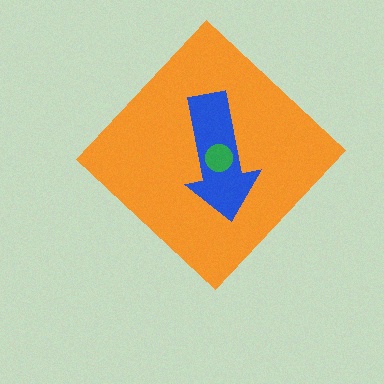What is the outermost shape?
The orange diamond.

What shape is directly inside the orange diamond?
The blue arrow.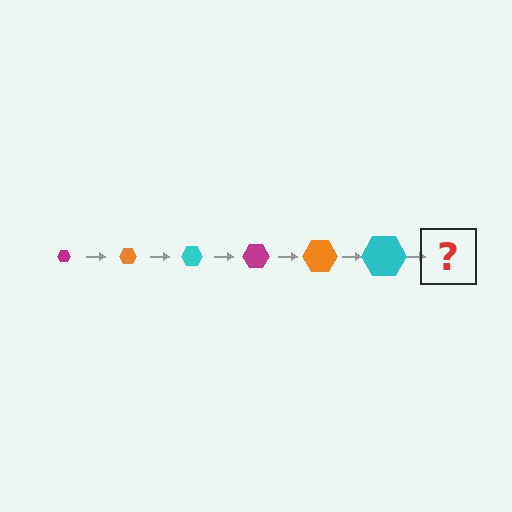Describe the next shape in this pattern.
It should be a magenta hexagon, larger than the previous one.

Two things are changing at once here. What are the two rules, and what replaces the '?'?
The two rules are that the hexagon grows larger each step and the color cycles through magenta, orange, and cyan. The '?' should be a magenta hexagon, larger than the previous one.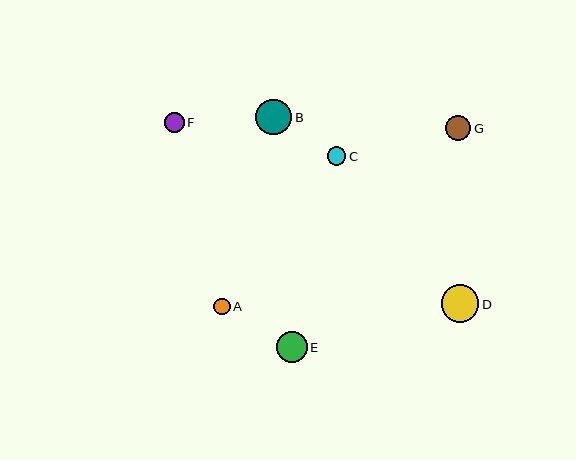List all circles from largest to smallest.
From largest to smallest: D, B, E, G, F, C, A.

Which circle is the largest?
Circle D is the largest with a size of approximately 37 pixels.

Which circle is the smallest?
Circle A is the smallest with a size of approximately 16 pixels.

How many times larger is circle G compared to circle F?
Circle G is approximately 1.3 times the size of circle F.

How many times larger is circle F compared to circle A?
Circle F is approximately 1.2 times the size of circle A.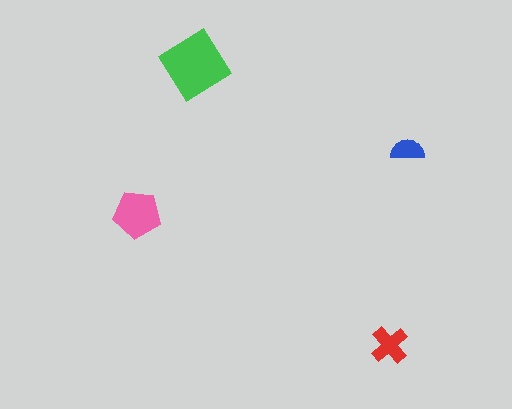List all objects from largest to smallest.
The green diamond, the pink pentagon, the red cross, the blue semicircle.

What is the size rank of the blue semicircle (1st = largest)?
4th.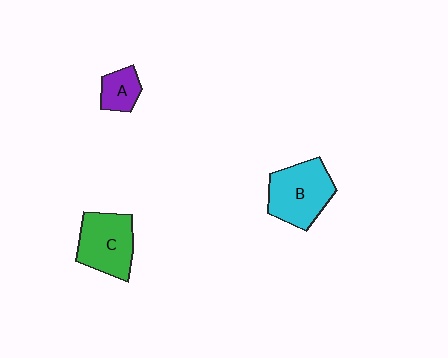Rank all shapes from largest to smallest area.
From largest to smallest: B (cyan), C (green), A (purple).